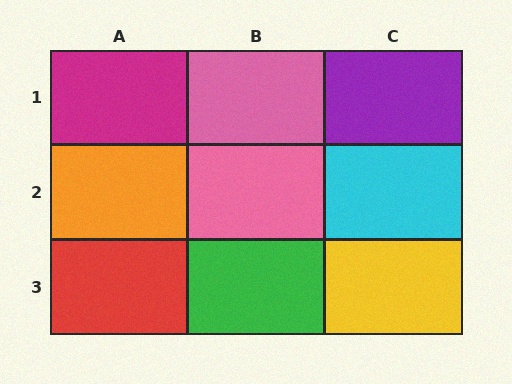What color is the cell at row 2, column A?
Orange.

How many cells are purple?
1 cell is purple.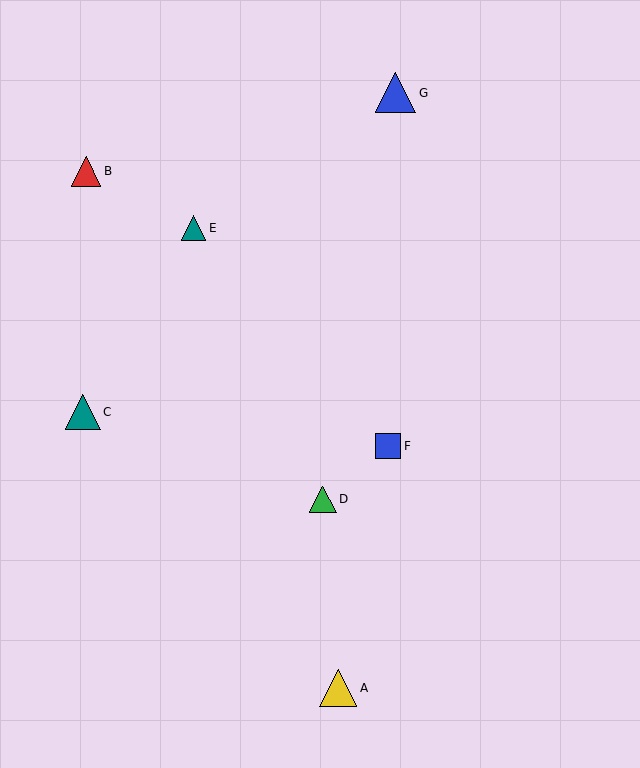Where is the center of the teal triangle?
The center of the teal triangle is at (83, 412).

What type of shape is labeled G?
Shape G is a blue triangle.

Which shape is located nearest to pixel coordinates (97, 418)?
The teal triangle (labeled C) at (83, 412) is nearest to that location.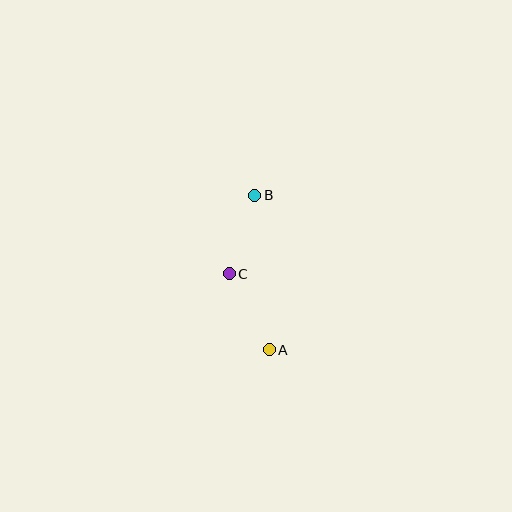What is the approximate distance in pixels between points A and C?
The distance between A and C is approximately 86 pixels.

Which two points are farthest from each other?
Points A and B are farthest from each other.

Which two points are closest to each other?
Points B and C are closest to each other.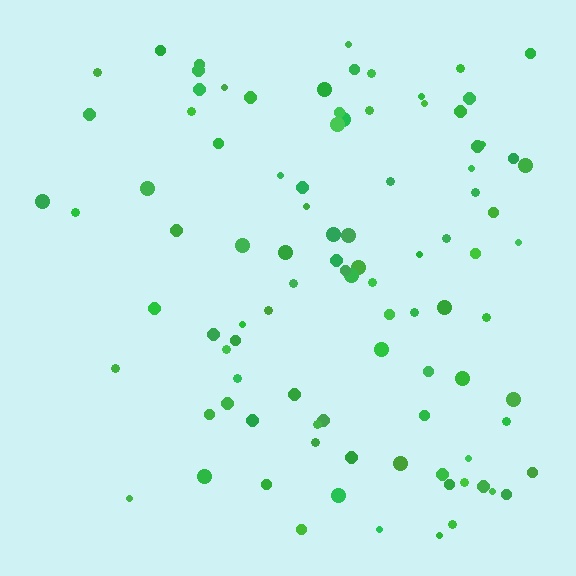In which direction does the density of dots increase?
From left to right, with the right side densest.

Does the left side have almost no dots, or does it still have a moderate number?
Still a moderate number, just noticeably fewer than the right.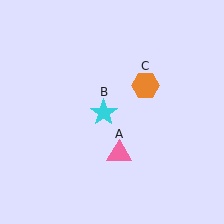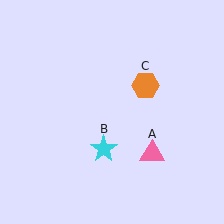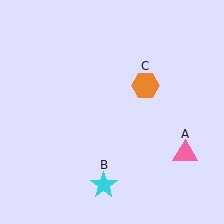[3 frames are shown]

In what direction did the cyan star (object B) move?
The cyan star (object B) moved down.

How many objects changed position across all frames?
2 objects changed position: pink triangle (object A), cyan star (object B).